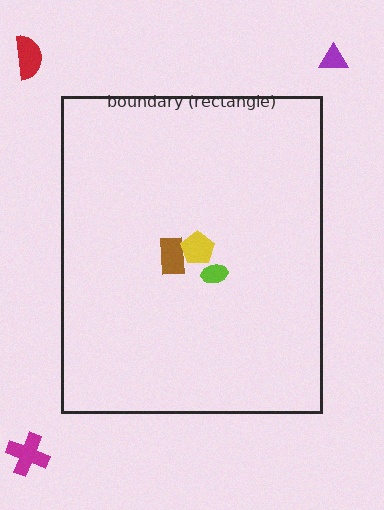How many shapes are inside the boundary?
3 inside, 3 outside.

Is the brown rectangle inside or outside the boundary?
Inside.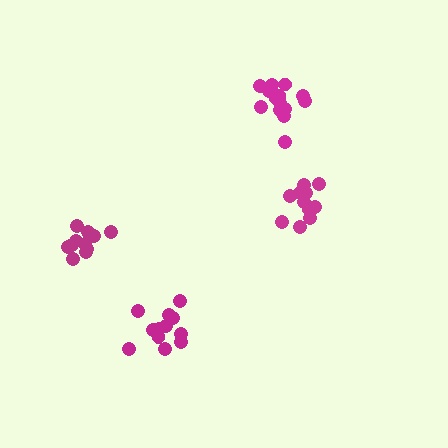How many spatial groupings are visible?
There are 4 spatial groupings.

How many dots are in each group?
Group 1: 12 dots, Group 2: 13 dots, Group 3: 11 dots, Group 4: 15 dots (51 total).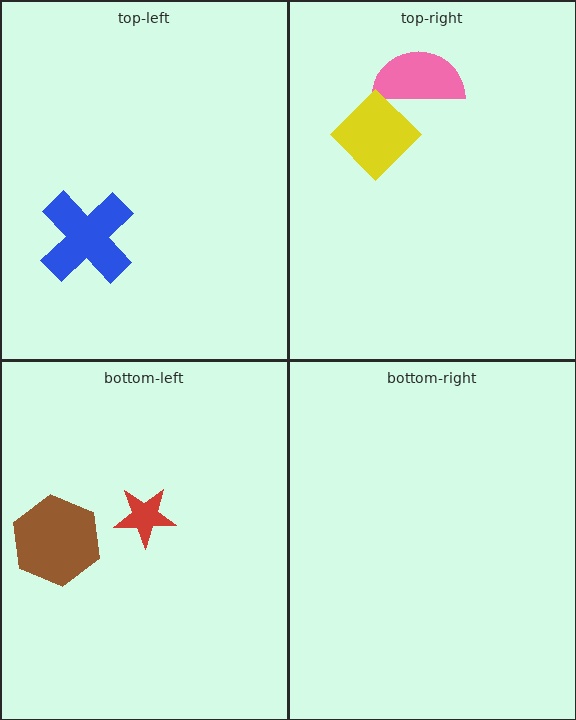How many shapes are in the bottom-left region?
2.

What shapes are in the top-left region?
The blue cross.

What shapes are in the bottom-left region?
The red star, the brown hexagon.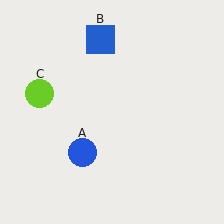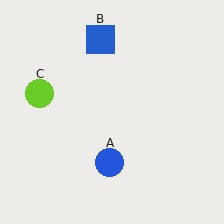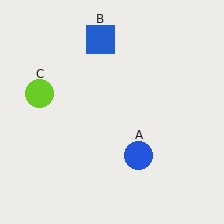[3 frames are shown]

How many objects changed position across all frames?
1 object changed position: blue circle (object A).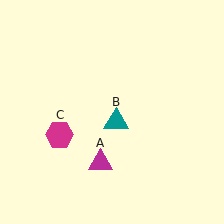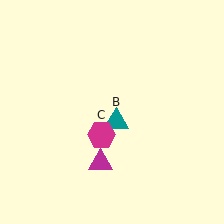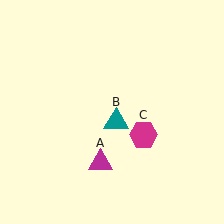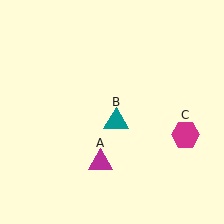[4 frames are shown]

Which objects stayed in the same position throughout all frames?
Magenta triangle (object A) and teal triangle (object B) remained stationary.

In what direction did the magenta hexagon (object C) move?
The magenta hexagon (object C) moved right.